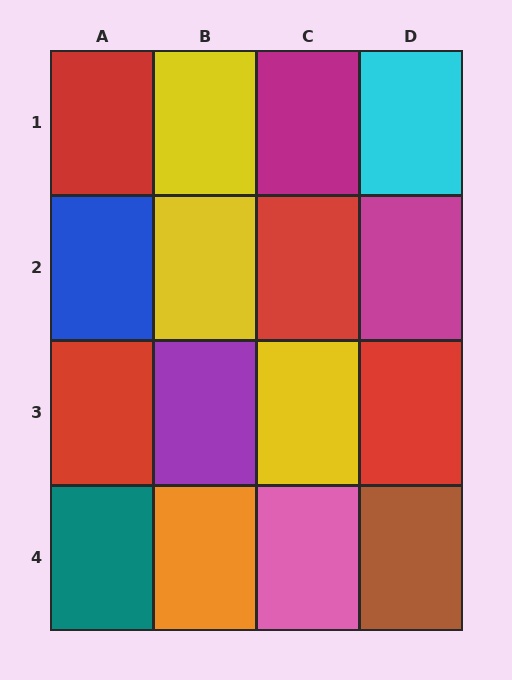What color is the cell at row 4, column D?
Brown.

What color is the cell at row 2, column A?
Blue.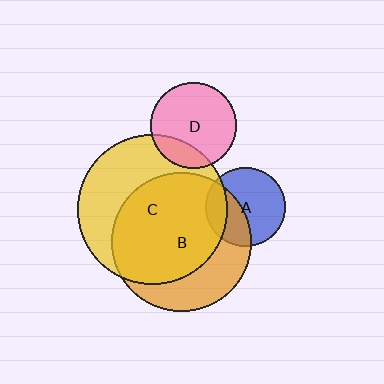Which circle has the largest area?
Circle C (yellow).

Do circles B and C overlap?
Yes.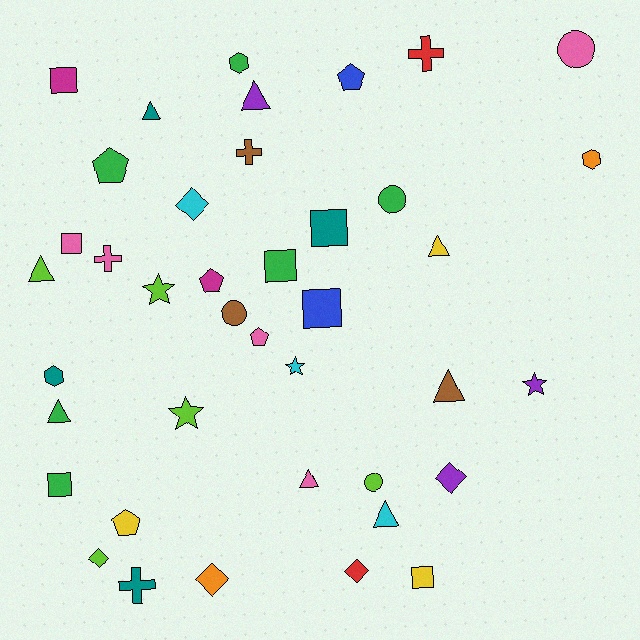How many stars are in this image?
There are 4 stars.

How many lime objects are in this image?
There are 5 lime objects.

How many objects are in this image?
There are 40 objects.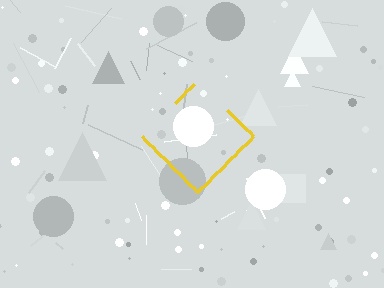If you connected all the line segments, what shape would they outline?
They would outline a diamond.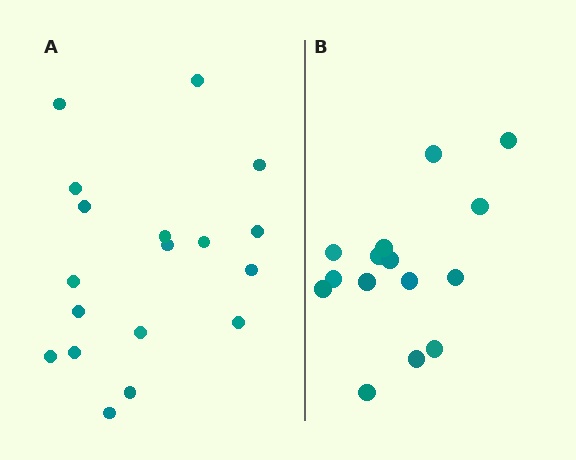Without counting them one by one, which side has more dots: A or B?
Region A (the left region) has more dots.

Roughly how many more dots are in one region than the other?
Region A has just a few more — roughly 2 or 3 more dots than region B.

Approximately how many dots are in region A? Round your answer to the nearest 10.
About 20 dots. (The exact count is 18, which rounds to 20.)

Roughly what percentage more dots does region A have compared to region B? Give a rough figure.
About 20% more.